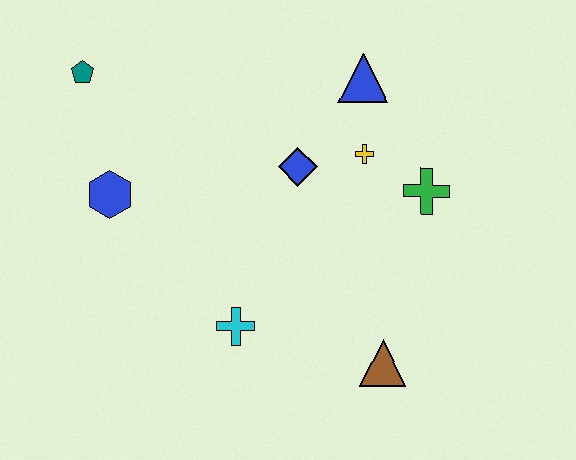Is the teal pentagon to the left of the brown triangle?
Yes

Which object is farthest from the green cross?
The teal pentagon is farthest from the green cross.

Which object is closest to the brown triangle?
The cyan cross is closest to the brown triangle.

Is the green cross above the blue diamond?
No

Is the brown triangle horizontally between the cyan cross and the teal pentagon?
No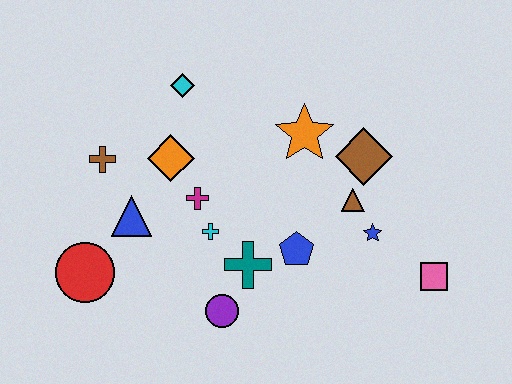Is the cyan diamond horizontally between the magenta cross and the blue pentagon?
No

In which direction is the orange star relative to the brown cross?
The orange star is to the right of the brown cross.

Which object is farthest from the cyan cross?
The pink square is farthest from the cyan cross.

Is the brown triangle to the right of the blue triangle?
Yes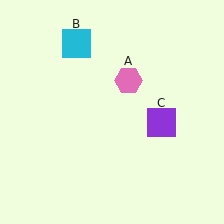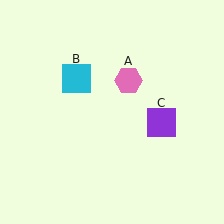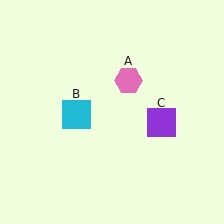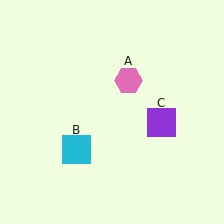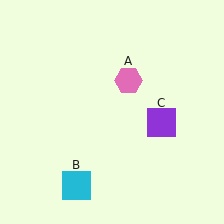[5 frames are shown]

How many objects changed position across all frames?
1 object changed position: cyan square (object B).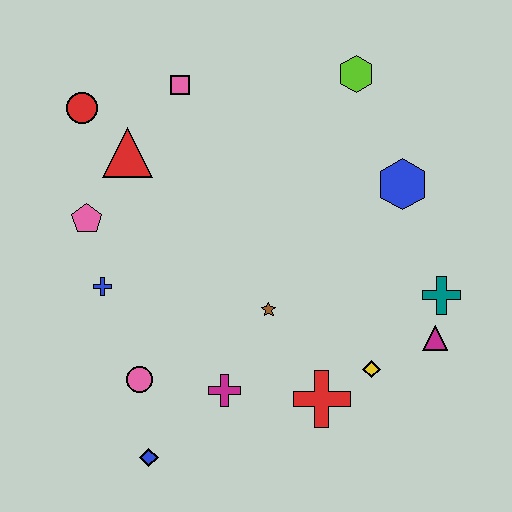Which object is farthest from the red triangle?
The magenta triangle is farthest from the red triangle.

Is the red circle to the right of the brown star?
No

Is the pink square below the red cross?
No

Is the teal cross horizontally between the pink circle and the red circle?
No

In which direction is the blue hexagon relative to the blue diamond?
The blue hexagon is above the blue diamond.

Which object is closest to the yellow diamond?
The red cross is closest to the yellow diamond.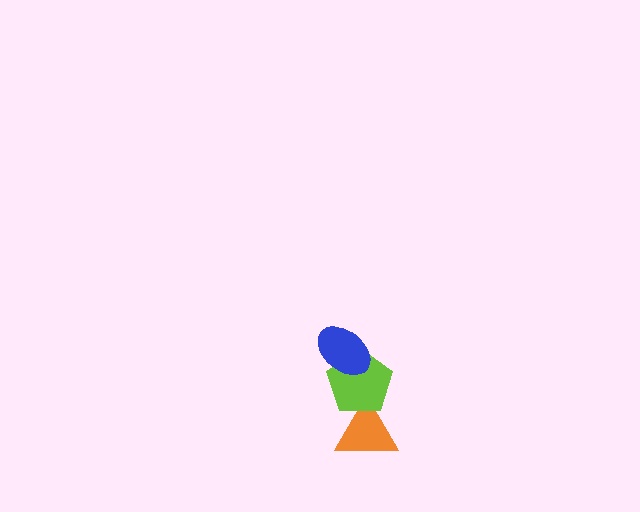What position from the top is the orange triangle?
The orange triangle is 3rd from the top.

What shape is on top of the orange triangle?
The lime pentagon is on top of the orange triangle.